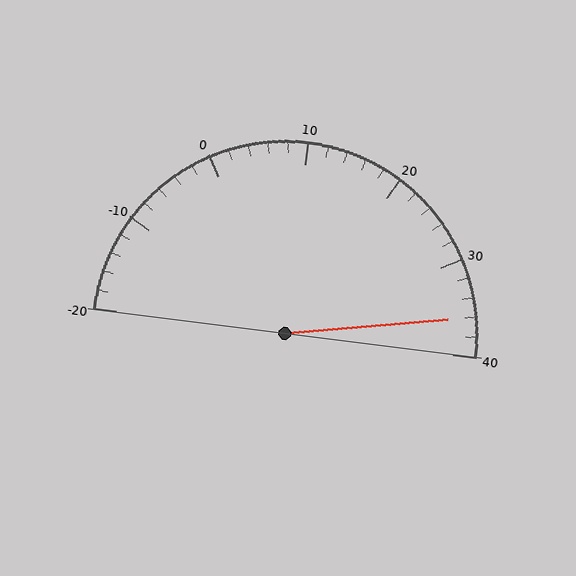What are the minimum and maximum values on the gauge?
The gauge ranges from -20 to 40.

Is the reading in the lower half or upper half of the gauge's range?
The reading is in the upper half of the range (-20 to 40).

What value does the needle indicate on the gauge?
The needle indicates approximately 36.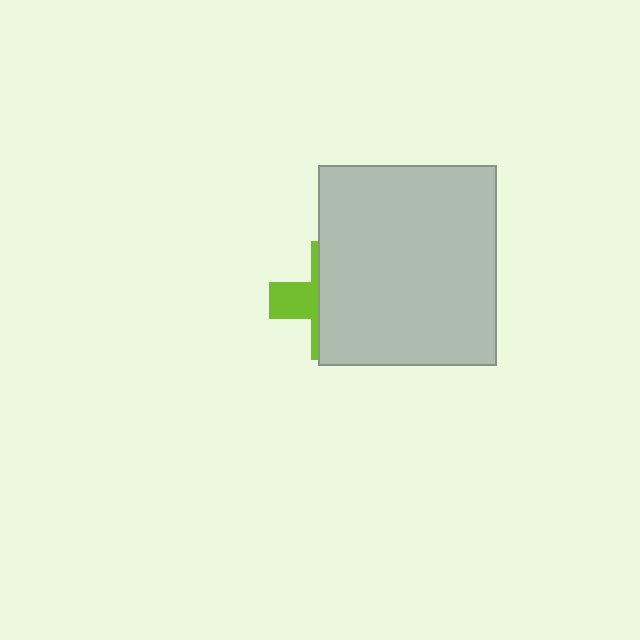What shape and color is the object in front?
The object in front is a light gray rectangle.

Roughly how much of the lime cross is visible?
A small part of it is visible (roughly 31%).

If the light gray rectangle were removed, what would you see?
You would see the complete lime cross.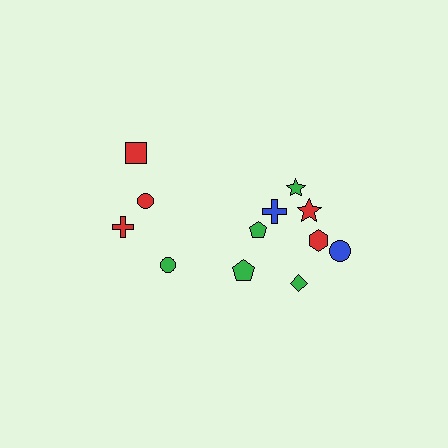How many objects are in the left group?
There are 4 objects.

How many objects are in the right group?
There are 8 objects.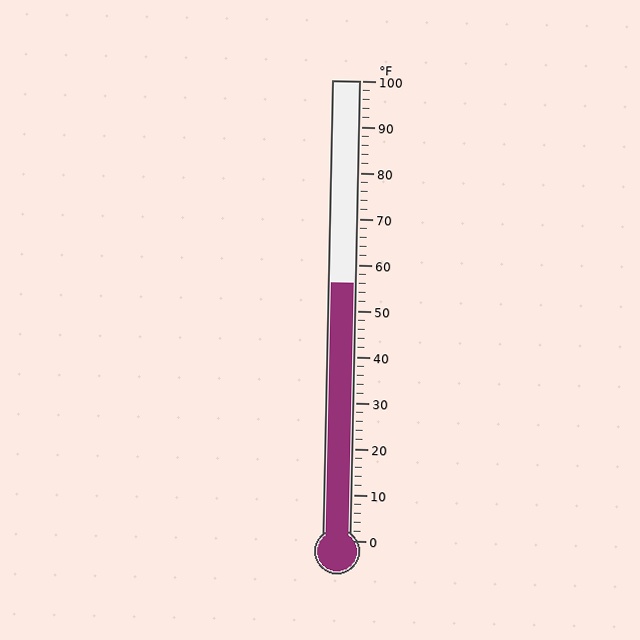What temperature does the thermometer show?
The thermometer shows approximately 56°F.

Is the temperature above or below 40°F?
The temperature is above 40°F.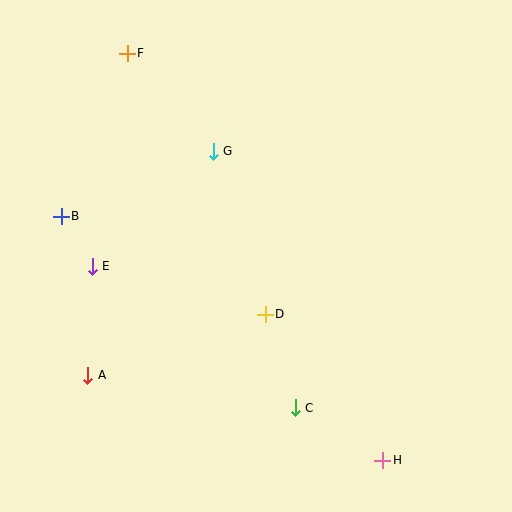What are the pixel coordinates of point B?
Point B is at (61, 216).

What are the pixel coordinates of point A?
Point A is at (88, 375).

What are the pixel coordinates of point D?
Point D is at (265, 314).